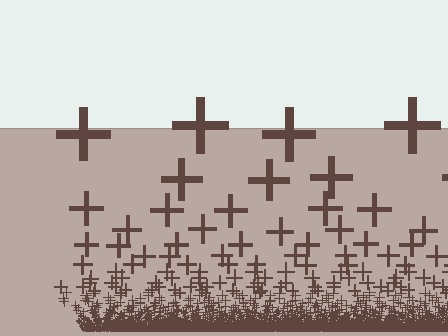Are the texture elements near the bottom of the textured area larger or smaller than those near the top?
Smaller. The gradient is inverted — elements near the bottom are smaller and denser.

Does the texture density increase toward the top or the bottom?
Density increases toward the bottom.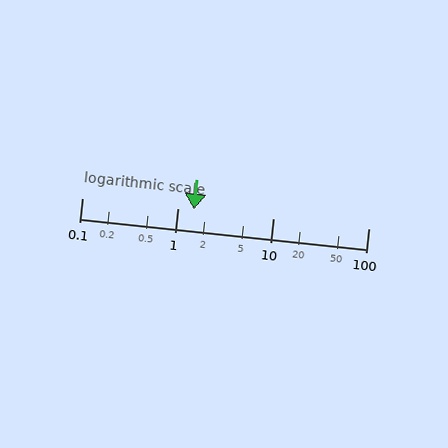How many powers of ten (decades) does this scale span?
The scale spans 3 decades, from 0.1 to 100.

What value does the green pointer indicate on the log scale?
The pointer indicates approximately 1.5.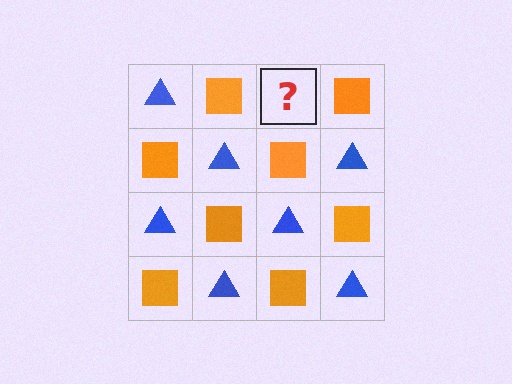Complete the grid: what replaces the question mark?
The question mark should be replaced with a blue triangle.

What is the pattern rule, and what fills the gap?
The rule is that it alternates blue triangle and orange square in a checkerboard pattern. The gap should be filled with a blue triangle.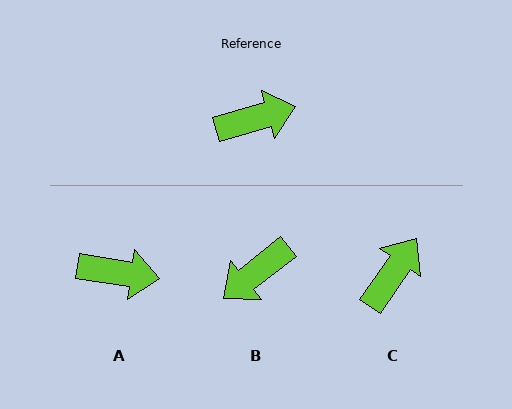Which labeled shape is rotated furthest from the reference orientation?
B, about 158 degrees away.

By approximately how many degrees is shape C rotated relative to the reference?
Approximately 39 degrees counter-clockwise.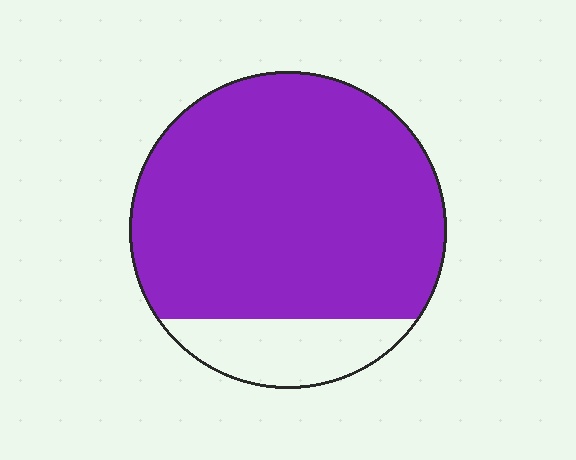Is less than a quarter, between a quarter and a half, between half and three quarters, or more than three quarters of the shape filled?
More than three quarters.